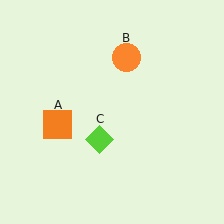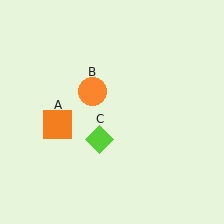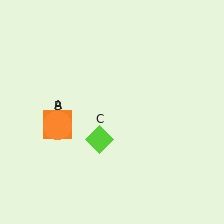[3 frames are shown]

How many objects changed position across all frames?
1 object changed position: orange circle (object B).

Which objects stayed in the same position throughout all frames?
Orange square (object A) and lime diamond (object C) remained stationary.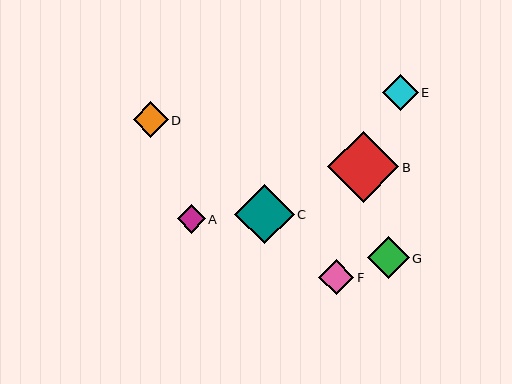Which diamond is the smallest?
Diamond A is the smallest with a size of approximately 28 pixels.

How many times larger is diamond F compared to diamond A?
Diamond F is approximately 1.2 times the size of diamond A.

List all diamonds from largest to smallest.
From largest to smallest: B, C, G, E, F, D, A.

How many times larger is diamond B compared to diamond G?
Diamond B is approximately 1.7 times the size of diamond G.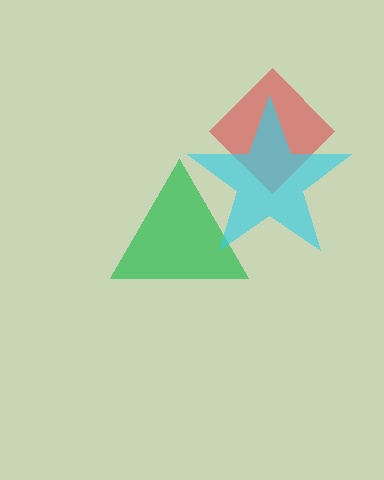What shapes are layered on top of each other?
The layered shapes are: a green triangle, a red diamond, a cyan star.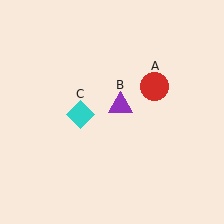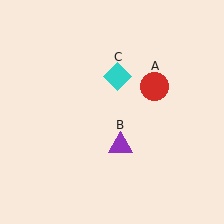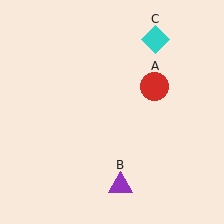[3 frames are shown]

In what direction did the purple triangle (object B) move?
The purple triangle (object B) moved down.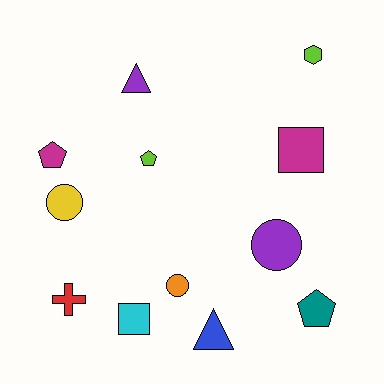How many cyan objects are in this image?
There is 1 cyan object.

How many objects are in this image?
There are 12 objects.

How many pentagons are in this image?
There are 3 pentagons.